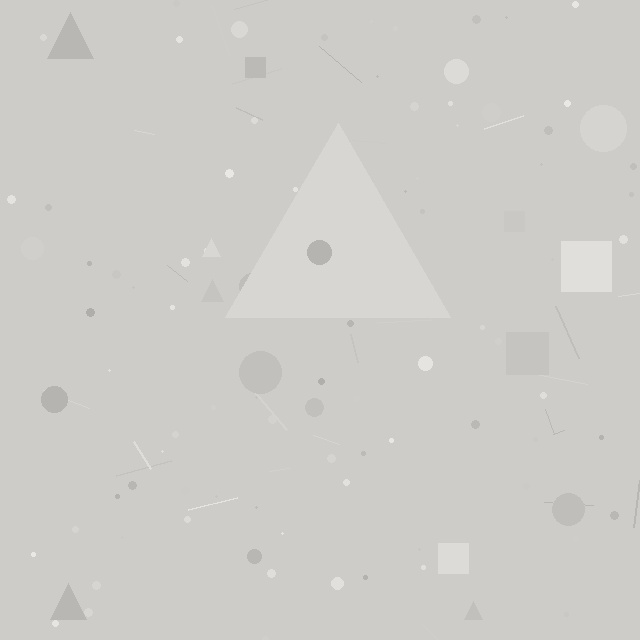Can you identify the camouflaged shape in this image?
The camouflaged shape is a triangle.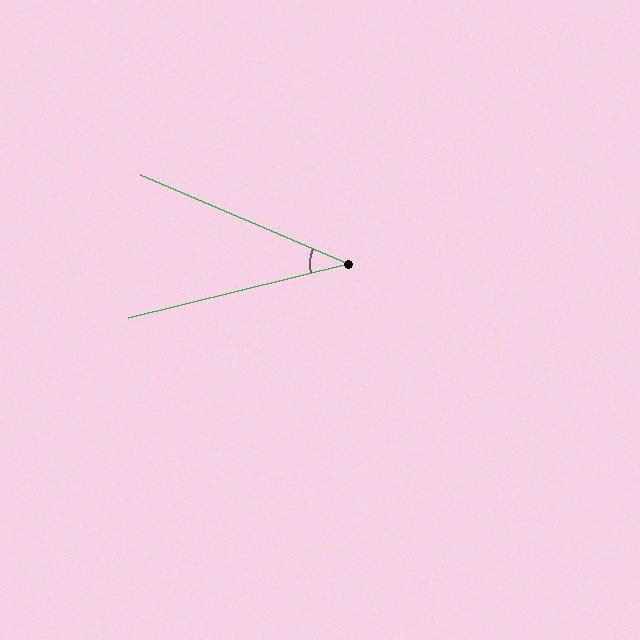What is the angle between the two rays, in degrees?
Approximately 37 degrees.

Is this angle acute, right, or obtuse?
It is acute.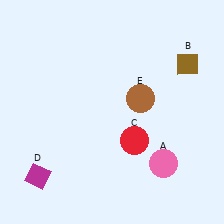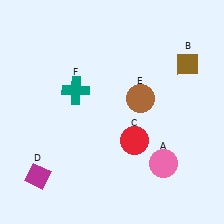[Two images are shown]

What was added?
A teal cross (F) was added in Image 2.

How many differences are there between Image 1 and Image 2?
There is 1 difference between the two images.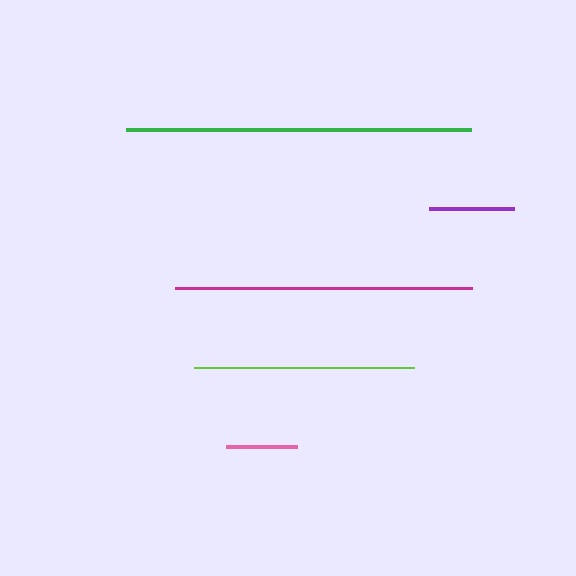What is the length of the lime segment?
The lime segment is approximately 220 pixels long.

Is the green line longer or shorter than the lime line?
The green line is longer than the lime line.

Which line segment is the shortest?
The pink line is the shortest at approximately 71 pixels.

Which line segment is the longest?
The green line is the longest at approximately 345 pixels.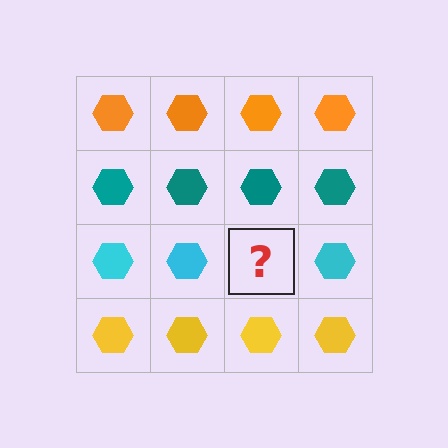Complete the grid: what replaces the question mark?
The question mark should be replaced with a cyan hexagon.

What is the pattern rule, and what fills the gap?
The rule is that each row has a consistent color. The gap should be filled with a cyan hexagon.